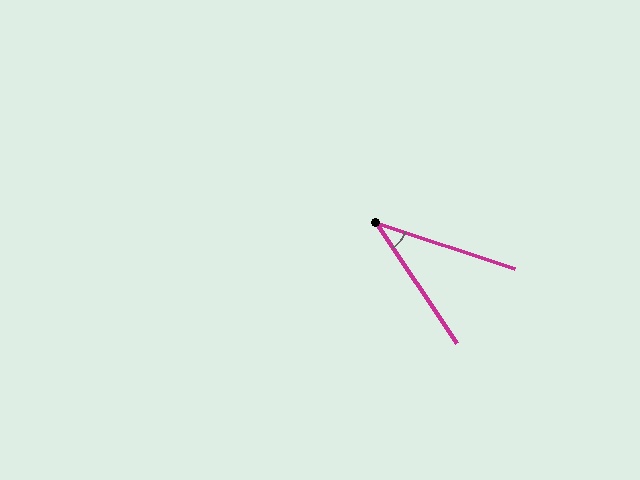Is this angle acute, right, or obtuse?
It is acute.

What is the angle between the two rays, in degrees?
Approximately 38 degrees.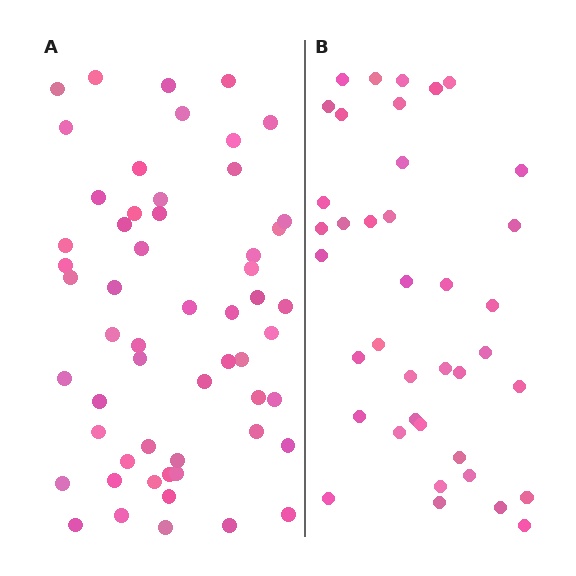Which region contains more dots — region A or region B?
Region A (the left region) has more dots.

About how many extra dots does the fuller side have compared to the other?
Region A has approximately 15 more dots than region B.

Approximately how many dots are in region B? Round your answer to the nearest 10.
About 40 dots. (The exact count is 39, which rounds to 40.)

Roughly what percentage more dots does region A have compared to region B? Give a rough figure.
About 45% more.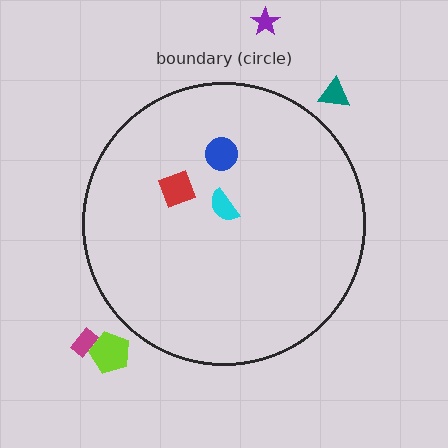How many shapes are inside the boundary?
3 inside, 4 outside.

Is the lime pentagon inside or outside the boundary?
Outside.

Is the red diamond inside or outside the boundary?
Inside.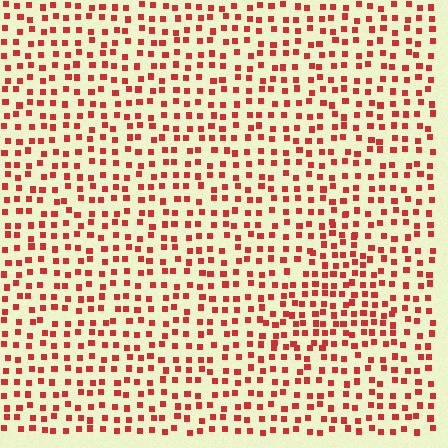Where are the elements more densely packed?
The elements are more densely packed inside the triangle boundary.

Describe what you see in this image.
The image contains small red elements arranged at two different densities. A triangle-shaped region is visible where the elements are more densely packed than the surrounding area.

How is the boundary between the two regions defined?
The boundary is defined by a change in element density (approximately 1.5x ratio). All elements are the same color, size, and shape.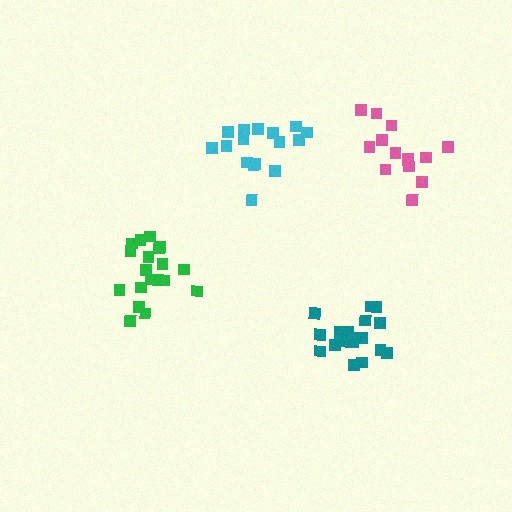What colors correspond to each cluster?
The clusters are colored: pink, teal, green, cyan.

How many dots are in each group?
Group 1: 14 dots, Group 2: 19 dots, Group 3: 19 dots, Group 4: 16 dots (68 total).